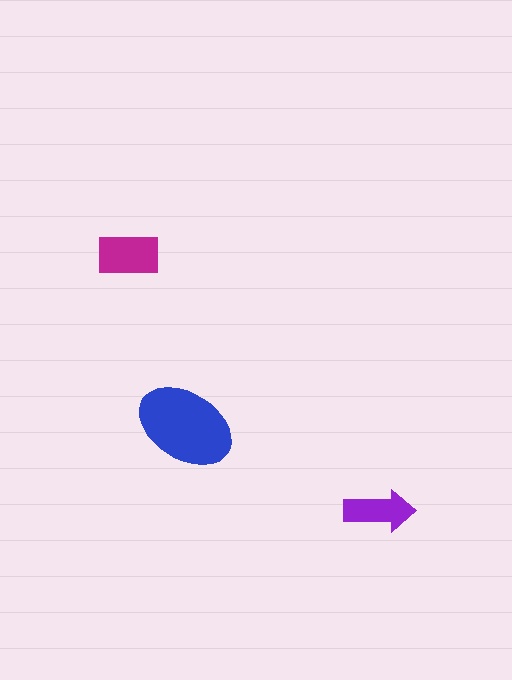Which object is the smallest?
The purple arrow.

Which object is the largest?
The blue ellipse.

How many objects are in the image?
There are 3 objects in the image.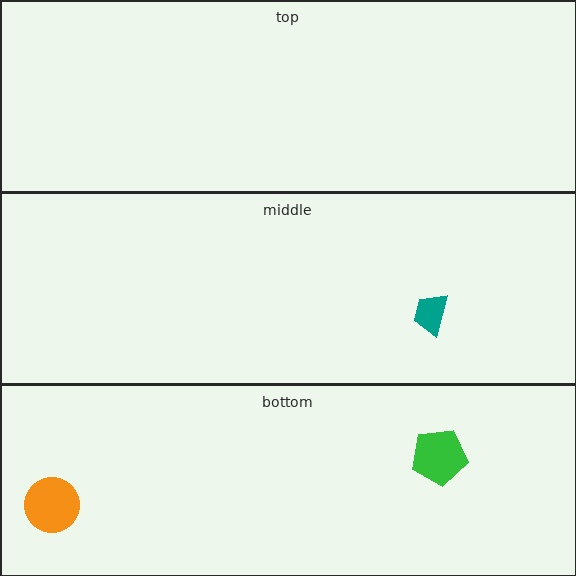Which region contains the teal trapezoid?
The middle region.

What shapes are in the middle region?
The teal trapezoid.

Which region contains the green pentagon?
The bottom region.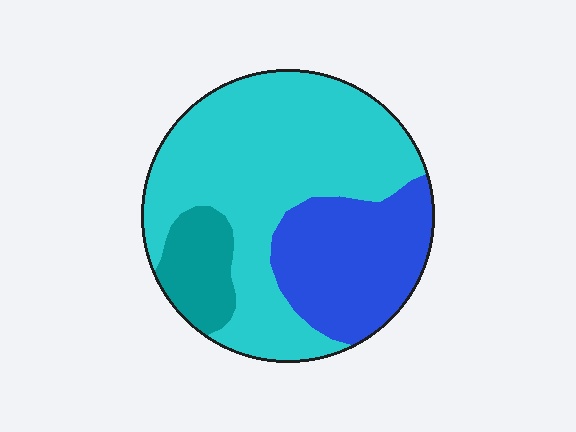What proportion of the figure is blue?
Blue takes up about one quarter (1/4) of the figure.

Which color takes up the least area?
Teal, at roughly 10%.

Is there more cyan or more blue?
Cyan.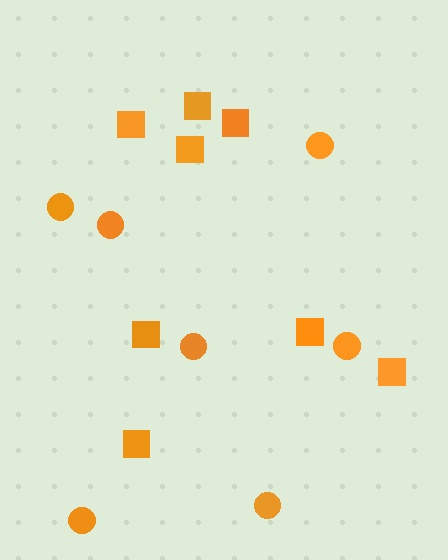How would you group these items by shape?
There are 2 groups: one group of squares (8) and one group of circles (7).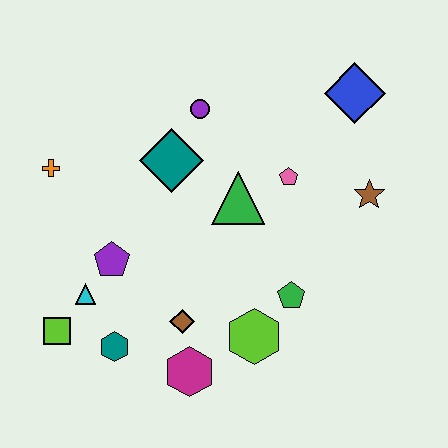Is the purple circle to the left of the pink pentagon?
Yes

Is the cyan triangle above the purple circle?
No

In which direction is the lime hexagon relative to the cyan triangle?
The lime hexagon is to the right of the cyan triangle.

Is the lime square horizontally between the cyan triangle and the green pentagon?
No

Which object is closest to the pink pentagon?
The green triangle is closest to the pink pentagon.